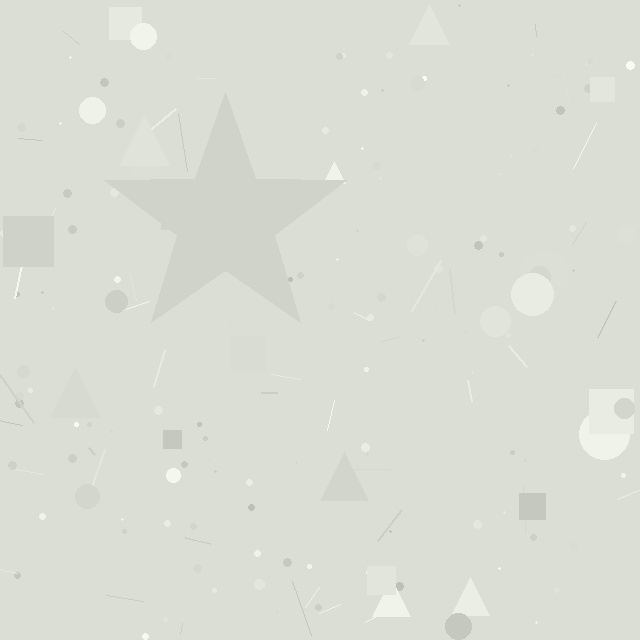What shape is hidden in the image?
A star is hidden in the image.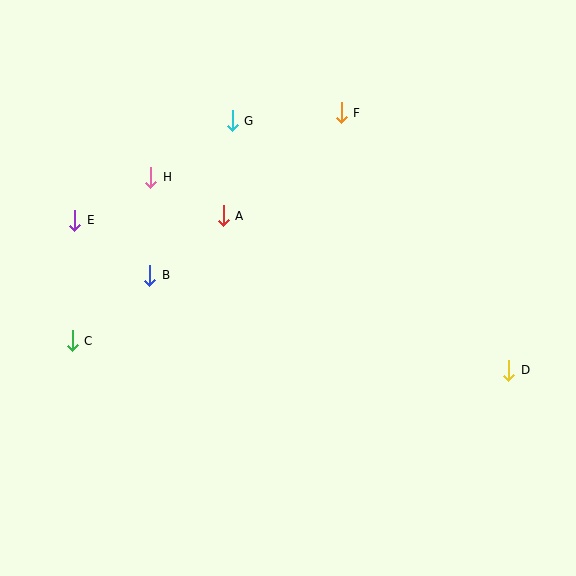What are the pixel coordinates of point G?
Point G is at (232, 121).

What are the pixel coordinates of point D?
Point D is at (509, 370).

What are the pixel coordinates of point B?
Point B is at (150, 275).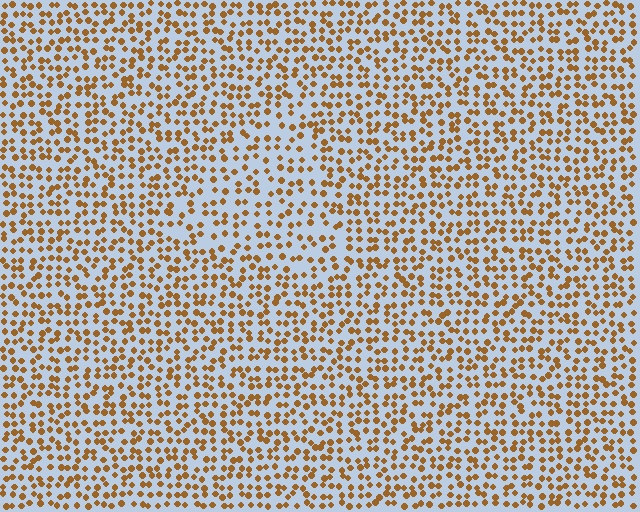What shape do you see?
I see a triangle.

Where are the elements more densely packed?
The elements are more densely packed outside the triangle boundary.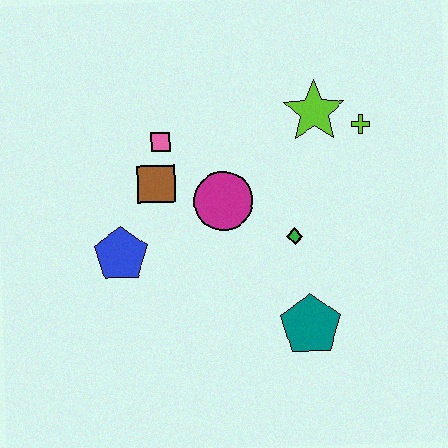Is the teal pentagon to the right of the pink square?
Yes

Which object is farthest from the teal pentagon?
The pink square is farthest from the teal pentagon.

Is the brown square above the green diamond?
Yes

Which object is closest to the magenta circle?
The brown square is closest to the magenta circle.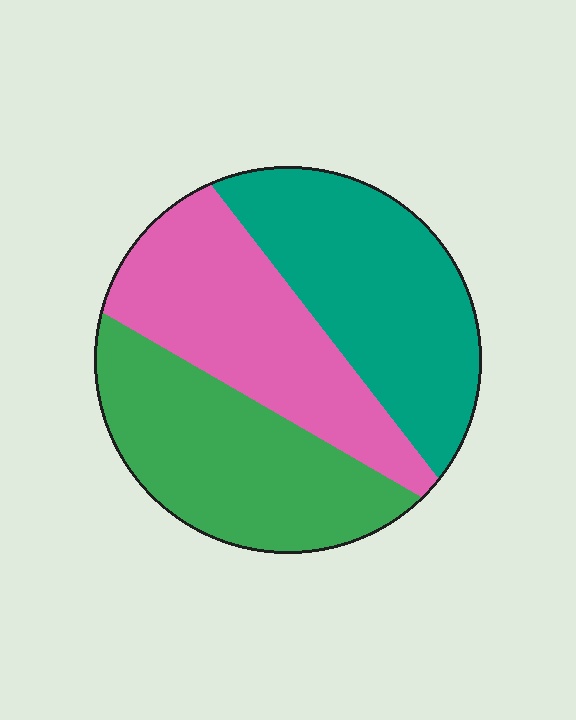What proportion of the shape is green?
Green takes up between a quarter and a half of the shape.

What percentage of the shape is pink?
Pink takes up about one third (1/3) of the shape.